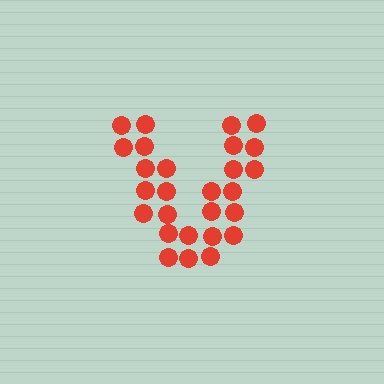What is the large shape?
The large shape is the letter V.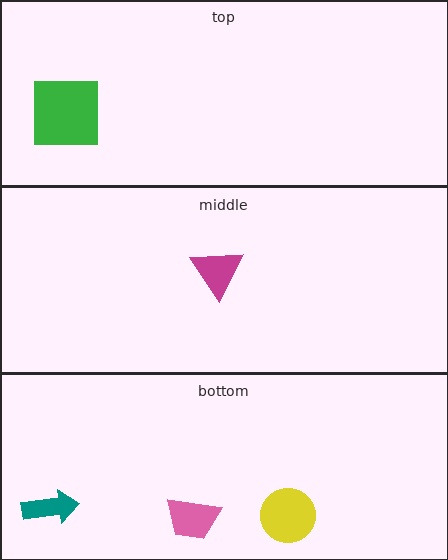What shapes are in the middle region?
The magenta triangle.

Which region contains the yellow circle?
The bottom region.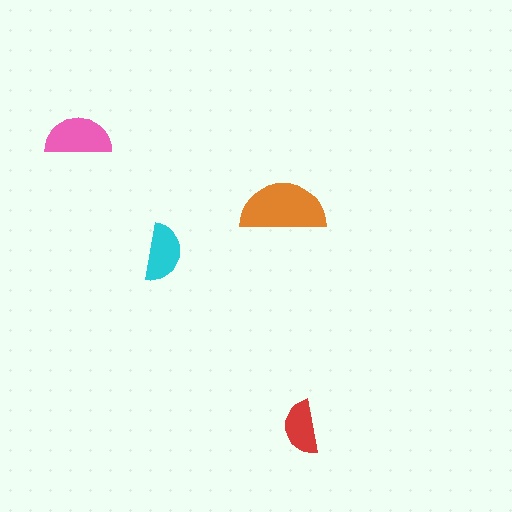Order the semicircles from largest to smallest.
the orange one, the pink one, the cyan one, the red one.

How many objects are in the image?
There are 4 objects in the image.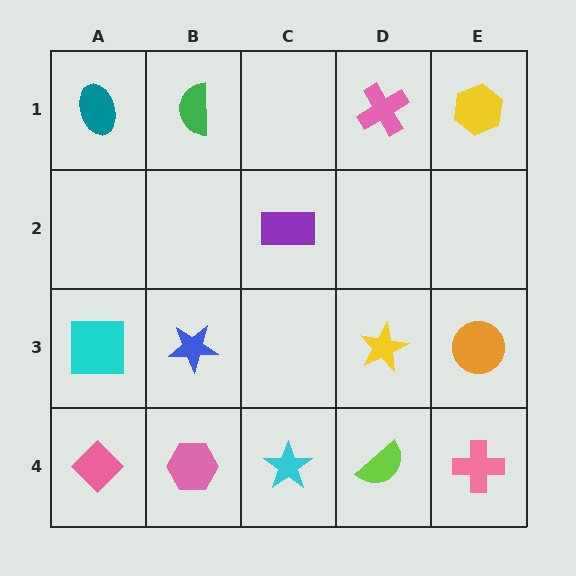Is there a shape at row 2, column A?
No, that cell is empty.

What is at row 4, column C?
A cyan star.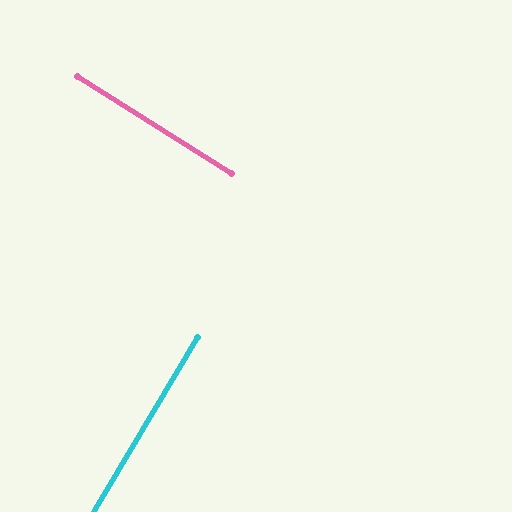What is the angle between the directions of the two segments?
Approximately 88 degrees.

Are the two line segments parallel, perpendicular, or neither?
Perpendicular — they meet at approximately 88°.